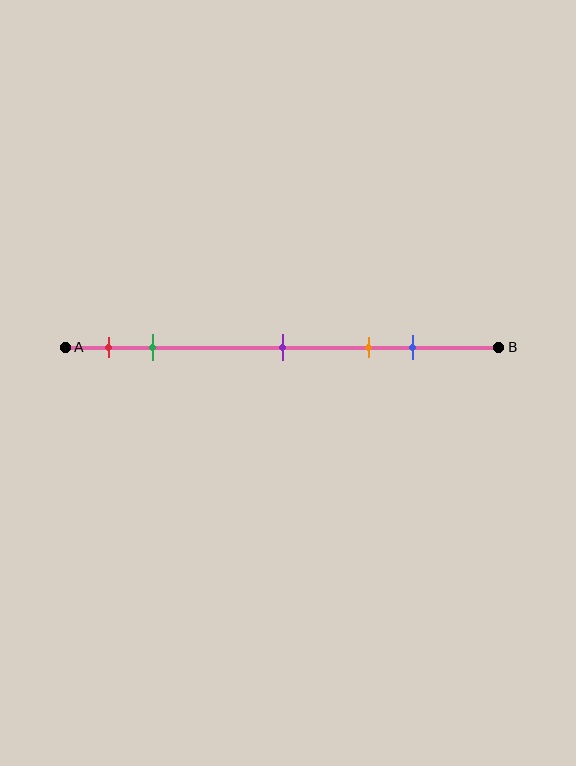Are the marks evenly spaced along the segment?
No, the marks are not evenly spaced.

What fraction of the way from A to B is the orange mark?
The orange mark is approximately 70% (0.7) of the way from A to B.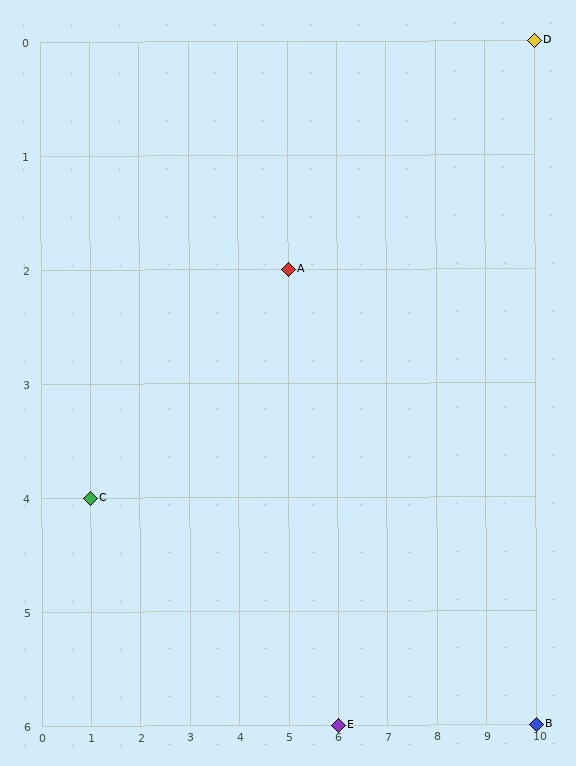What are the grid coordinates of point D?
Point D is at grid coordinates (10, 0).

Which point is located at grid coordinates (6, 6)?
Point E is at (6, 6).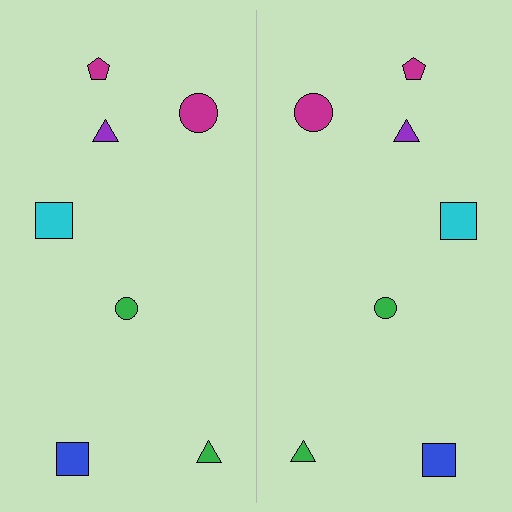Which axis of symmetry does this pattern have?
The pattern has a vertical axis of symmetry running through the center of the image.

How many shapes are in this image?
There are 14 shapes in this image.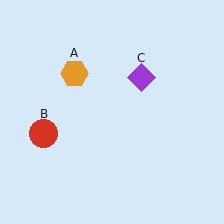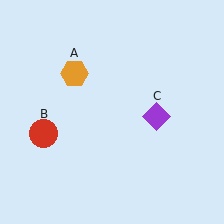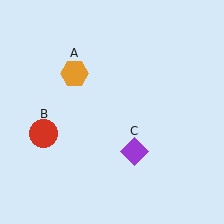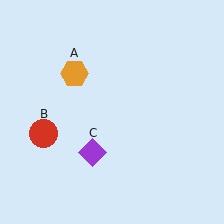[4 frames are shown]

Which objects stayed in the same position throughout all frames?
Orange hexagon (object A) and red circle (object B) remained stationary.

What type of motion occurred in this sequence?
The purple diamond (object C) rotated clockwise around the center of the scene.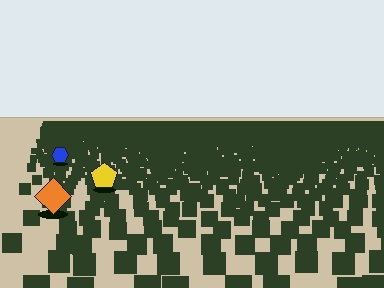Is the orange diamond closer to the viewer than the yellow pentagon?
Yes. The orange diamond is closer — you can tell from the texture gradient: the ground texture is coarser near it.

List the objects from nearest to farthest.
From nearest to farthest: the orange diamond, the yellow pentagon, the blue hexagon.